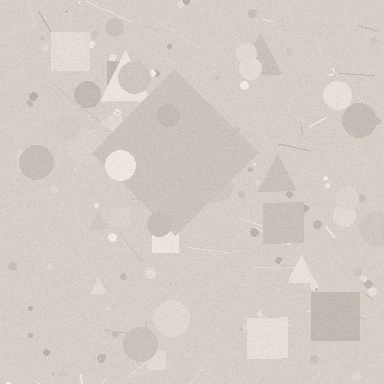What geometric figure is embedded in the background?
A diamond is embedded in the background.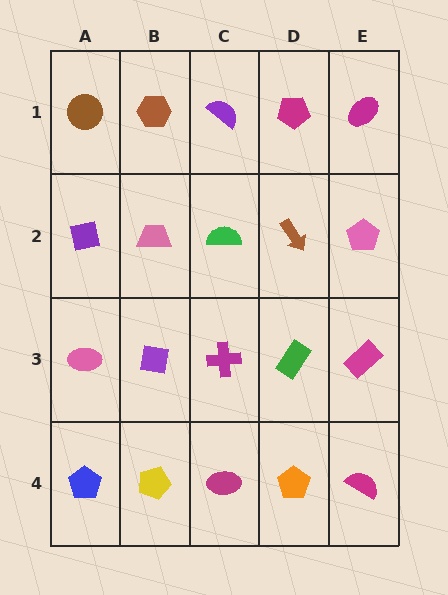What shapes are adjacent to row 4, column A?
A pink ellipse (row 3, column A), a yellow pentagon (row 4, column B).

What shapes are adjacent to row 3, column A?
A purple square (row 2, column A), a blue pentagon (row 4, column A), a purple square (row 3, column B).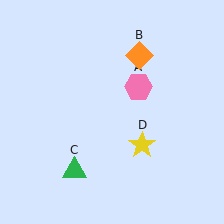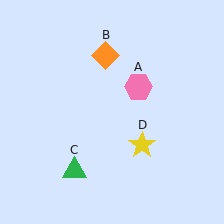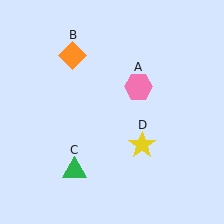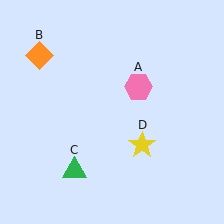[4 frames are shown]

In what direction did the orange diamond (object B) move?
The orange diamond (object B) moved left.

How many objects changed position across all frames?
1 object changed position: orange diamond (object B).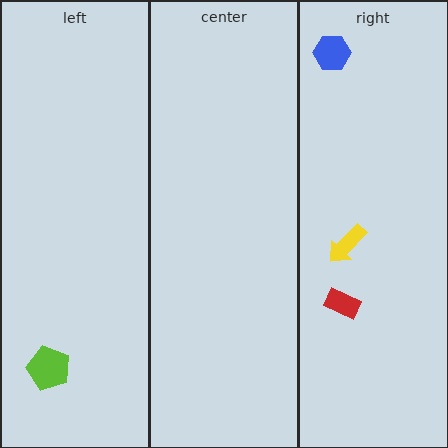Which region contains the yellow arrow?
The right region.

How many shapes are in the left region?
1.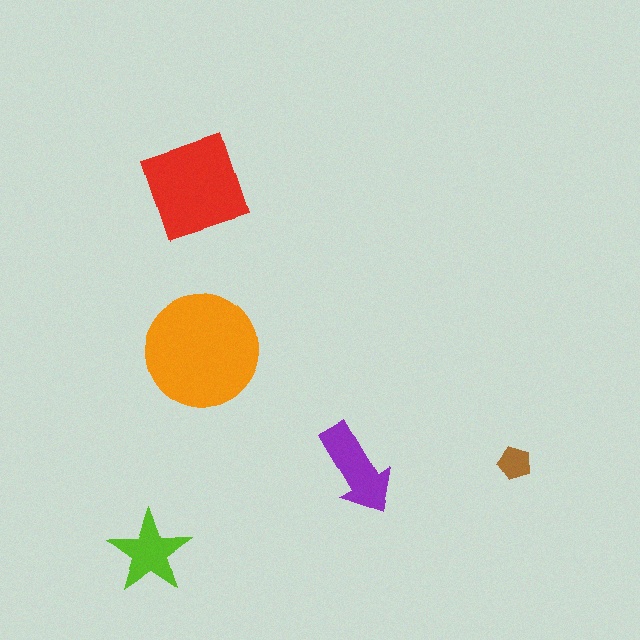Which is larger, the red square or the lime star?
The red square.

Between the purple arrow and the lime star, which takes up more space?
The purple arrow.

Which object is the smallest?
The brown pentagon.